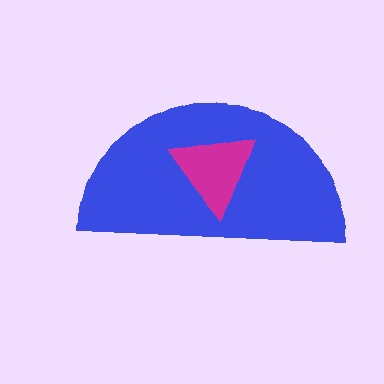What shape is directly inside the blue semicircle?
The magenta triangle.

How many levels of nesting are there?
2.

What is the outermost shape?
The blue semicircle.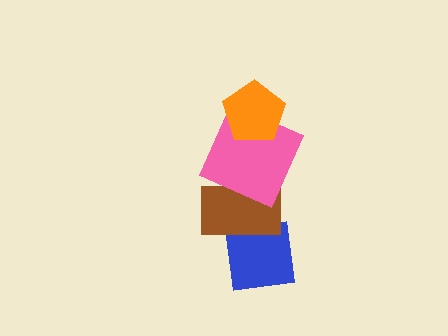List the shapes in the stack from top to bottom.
From top to bottom: the orange pentagon, the pink square, the brown rectangle, the blue square.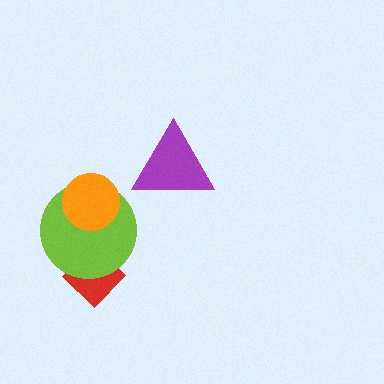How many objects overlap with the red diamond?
1 object overlaps with the red diamond.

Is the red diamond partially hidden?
Yes, it is partially covered by another shape.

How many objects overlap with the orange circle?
1 object overlaps with the orange circle.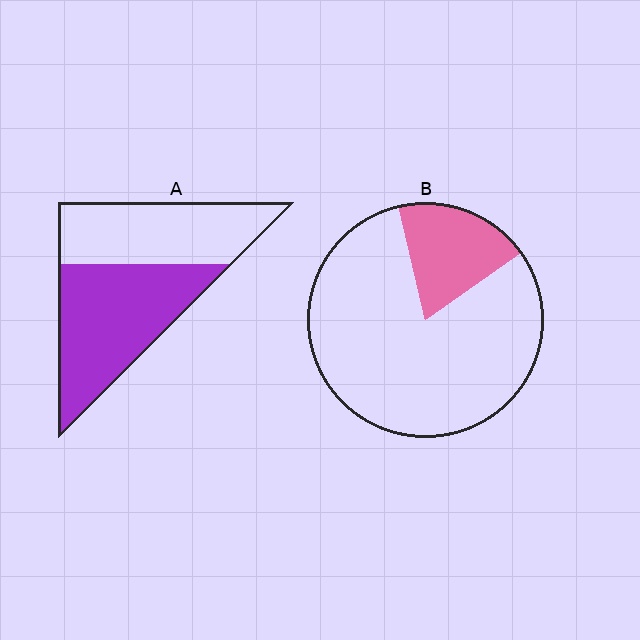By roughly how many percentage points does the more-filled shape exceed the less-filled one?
By roughly 35 percentage points (A over B).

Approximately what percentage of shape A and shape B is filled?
A is approximately 55% and B is approximately 20%.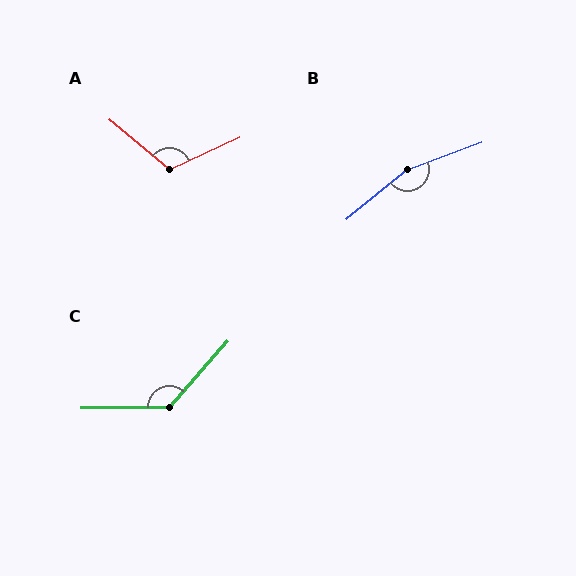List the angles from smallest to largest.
A (115°), C (132°), B (161°).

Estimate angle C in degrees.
Approximately 132 degrees.